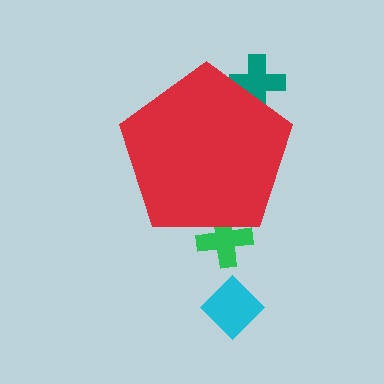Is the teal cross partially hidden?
Yes, the teal cross is partially hidden behind the red pentagon.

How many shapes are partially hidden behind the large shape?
2 shapes are partially hidden.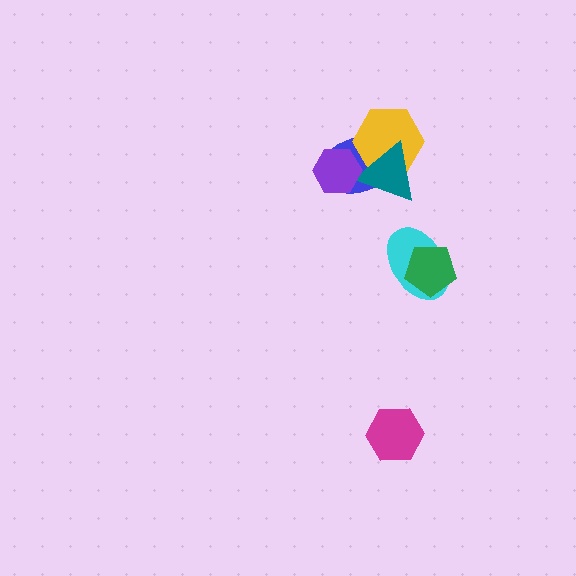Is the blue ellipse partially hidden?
Yes, it is partially covered by another shape.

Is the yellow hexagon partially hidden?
Yes, it is partially covered by another shape.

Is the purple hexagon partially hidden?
No, no other shape covers it.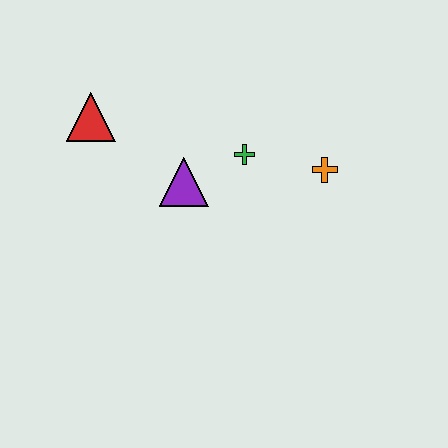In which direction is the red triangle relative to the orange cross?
The red triangle is to the left of the orange cross.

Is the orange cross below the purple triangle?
No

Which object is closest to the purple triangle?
The green cross is closest to the purple triangle.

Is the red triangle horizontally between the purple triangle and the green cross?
No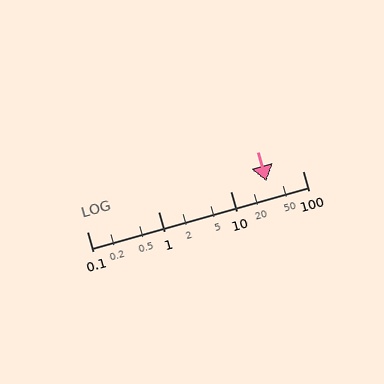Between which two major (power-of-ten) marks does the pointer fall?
The pointer is between 10 and 100.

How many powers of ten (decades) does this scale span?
The scale spans 3 decades, from 0.1 to 100.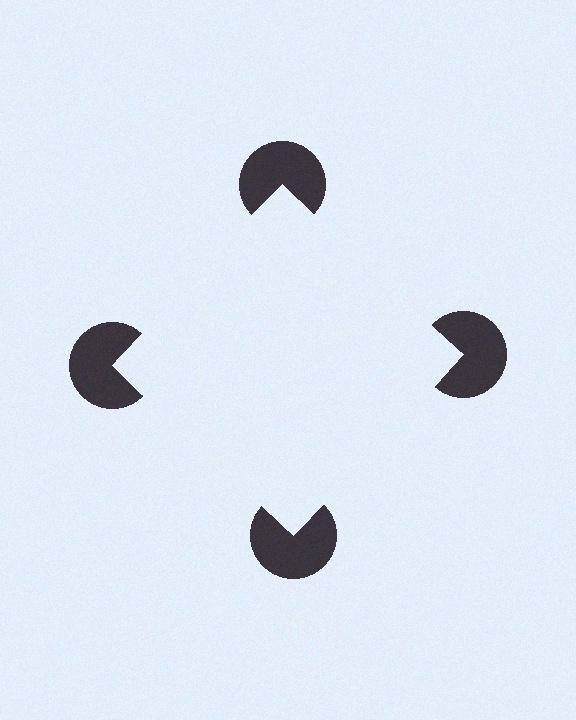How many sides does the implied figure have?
4 sides.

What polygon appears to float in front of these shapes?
An illusory square — its edges are inferred from the aligned wedge cuts in the pac-man discs, not physically drawn.